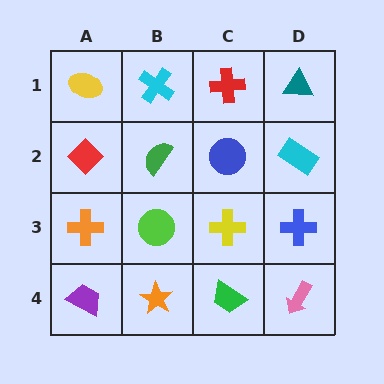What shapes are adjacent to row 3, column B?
A green semicircle (row 2, column B), an orange star (row 4, column B), an orange cross (row 3, column A), a yellow cross (row 3, column C).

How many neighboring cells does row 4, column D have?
2.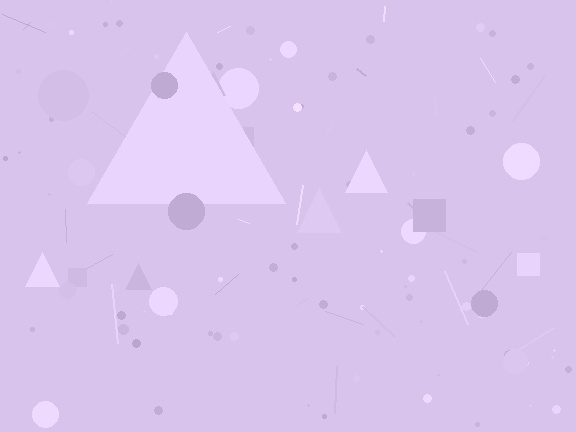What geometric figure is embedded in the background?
A triangle is embedded in the background.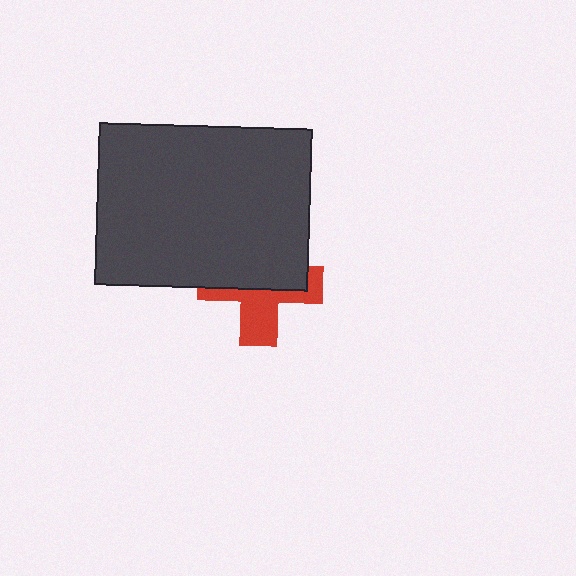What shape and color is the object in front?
The object in front is a dark gray rectangle.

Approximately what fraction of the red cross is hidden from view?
Roughly 56% of the red cross is hidden behind the dark gray rectangle.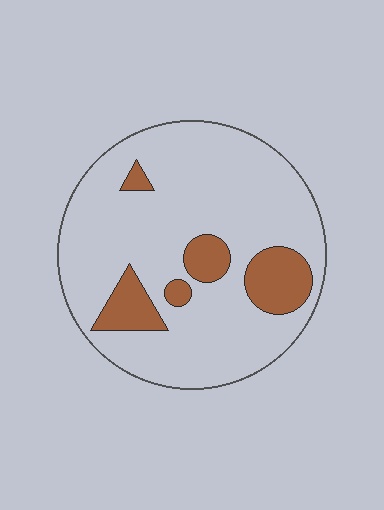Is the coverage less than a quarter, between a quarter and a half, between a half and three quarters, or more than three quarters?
Less than a quarter.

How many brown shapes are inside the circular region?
5.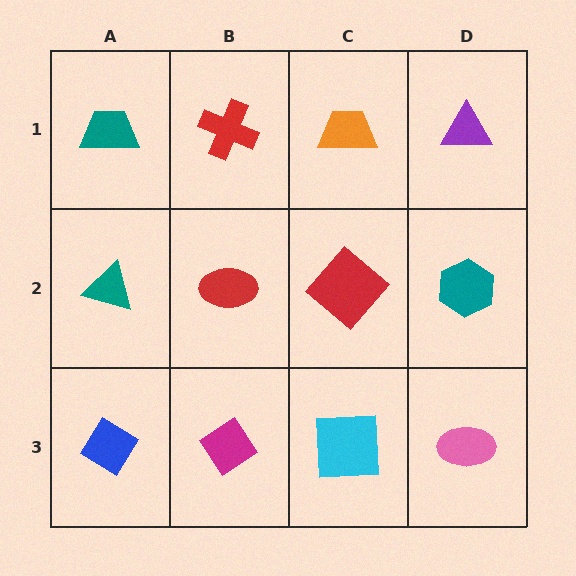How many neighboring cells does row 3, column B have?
3.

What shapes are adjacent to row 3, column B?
A red ellipse (row 2, column B), a blue diamond (row 3, column A), a cyan square (row 3, column C).